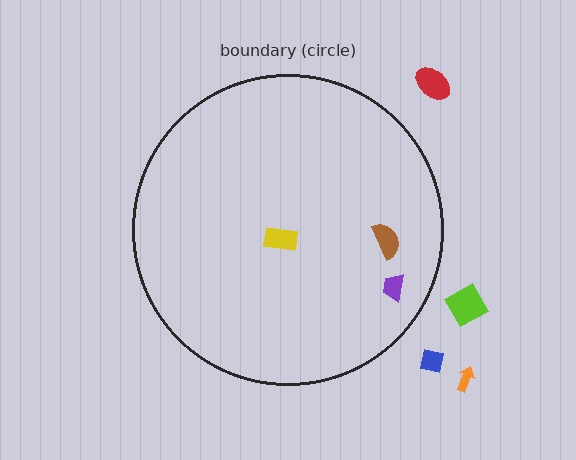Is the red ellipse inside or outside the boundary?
Outside.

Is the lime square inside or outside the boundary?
Outside.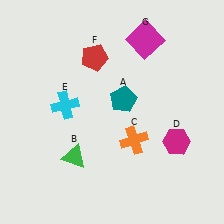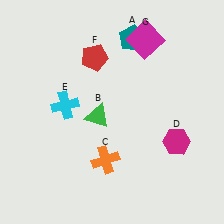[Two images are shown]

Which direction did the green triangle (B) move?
The green triangle (B) moved up.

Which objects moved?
The objects that moved are: the teal pentagon (A), the green triangle (B), the orange cross (C).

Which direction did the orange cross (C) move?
The orange cross (C) moved left.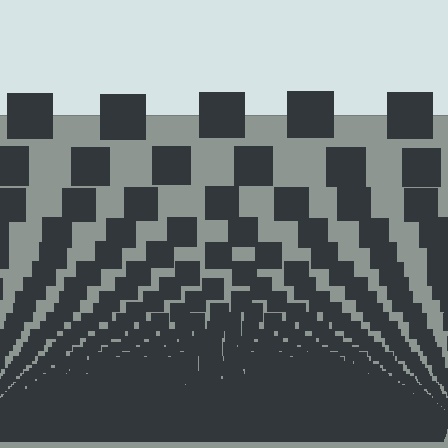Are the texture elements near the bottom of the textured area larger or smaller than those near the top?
Smaller. The gradient is inverted — elements near the bottom are smaller and denser.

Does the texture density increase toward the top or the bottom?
Density increases toward the bottom.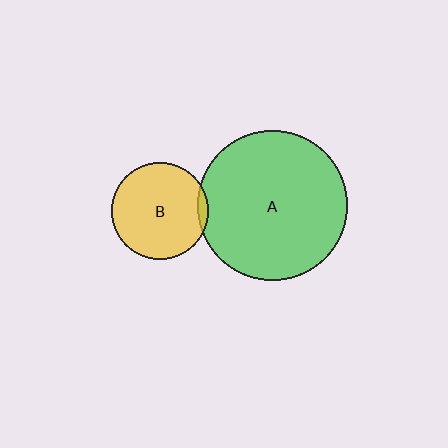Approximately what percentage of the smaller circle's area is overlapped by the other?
Approximately 5%.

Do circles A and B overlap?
Yes.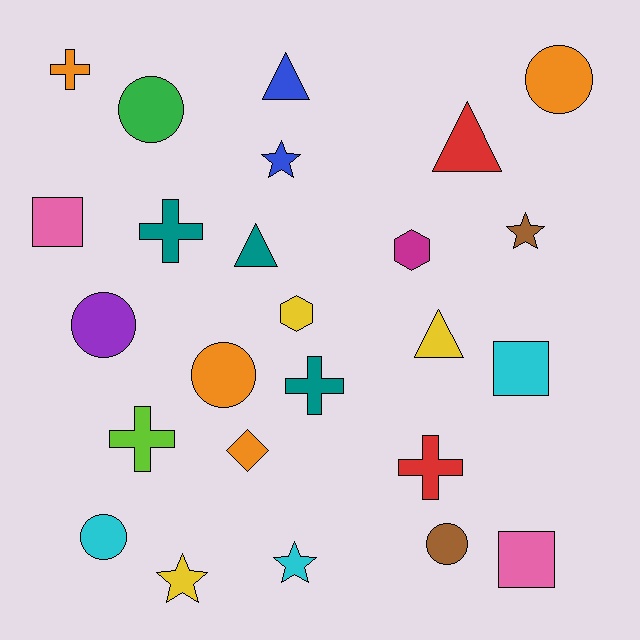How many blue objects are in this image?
There are 2 blue objects.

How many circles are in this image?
There are 6 circles.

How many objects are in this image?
There are 25 objects.